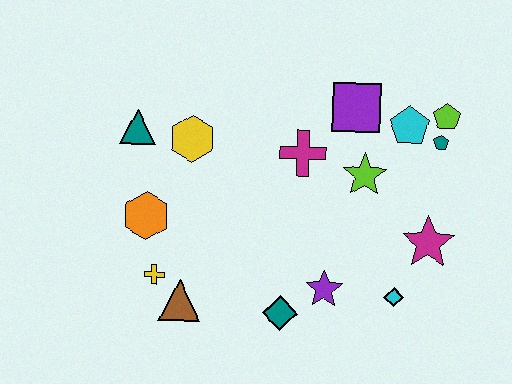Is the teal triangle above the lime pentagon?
No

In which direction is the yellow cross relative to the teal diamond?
The yellow cross is to the left of the teal diamond.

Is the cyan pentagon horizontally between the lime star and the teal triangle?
No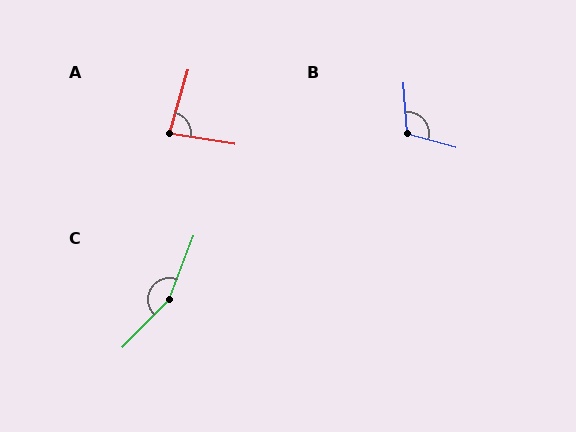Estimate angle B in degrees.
Approximately 109 degrees.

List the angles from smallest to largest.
A (82°), B (109°), C (157°).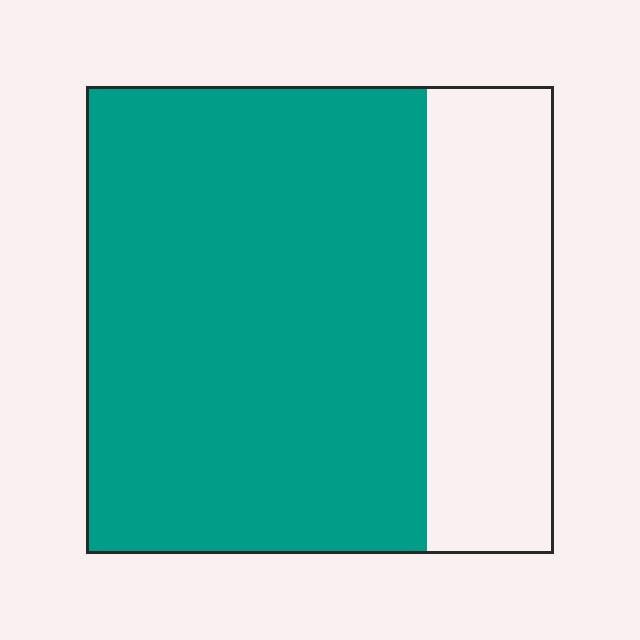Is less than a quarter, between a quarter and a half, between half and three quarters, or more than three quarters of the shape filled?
Between half and three quarters.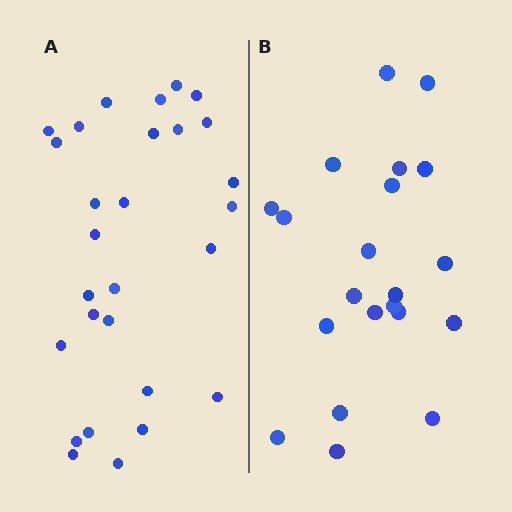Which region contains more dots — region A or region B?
Region A (the left region) has more dots.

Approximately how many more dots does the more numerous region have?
Region A has roughly 8 or so more dots than region B.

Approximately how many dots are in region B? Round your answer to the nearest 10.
About 20 dots. (The exact count is 21, which rounds to 20.)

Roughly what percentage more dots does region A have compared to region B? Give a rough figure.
About 35% more.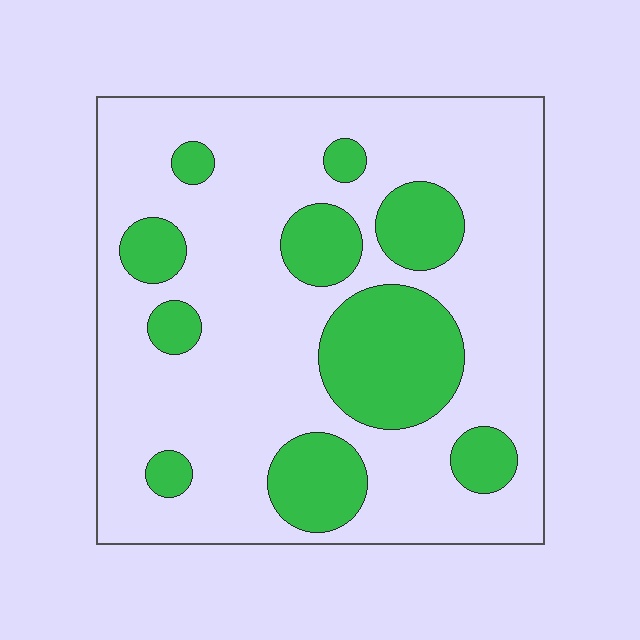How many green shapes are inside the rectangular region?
10.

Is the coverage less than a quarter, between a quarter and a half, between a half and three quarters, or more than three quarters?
Between a quarter and a half.